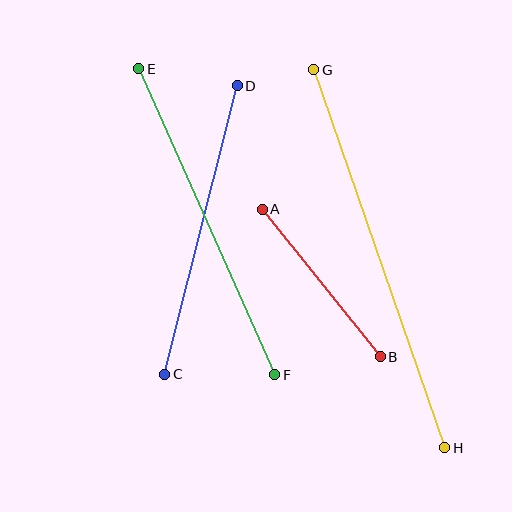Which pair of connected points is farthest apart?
Points G and H are farthest apart.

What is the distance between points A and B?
The distance is approximately 189 pixels.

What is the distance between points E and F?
The distance is approximately 335 pixels.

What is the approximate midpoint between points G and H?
The midpoint is at approximately (379, 259) pixels.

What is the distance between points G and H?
The distance is approximately 400 pixels.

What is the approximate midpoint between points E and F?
The midpoint is at approximately (207, 222) pixels.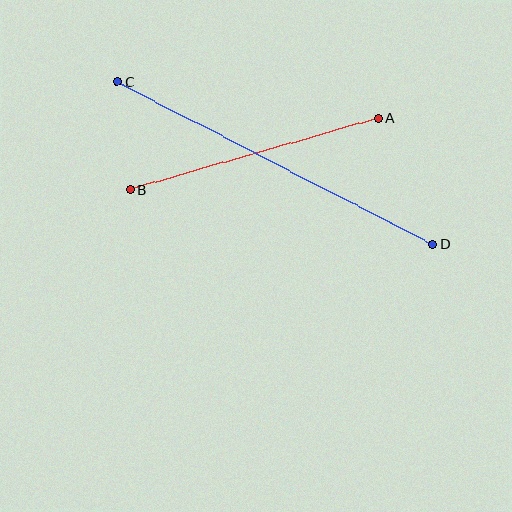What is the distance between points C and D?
The distance is approximately 355 pixels.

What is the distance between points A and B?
The distance is approximately 258 pixels.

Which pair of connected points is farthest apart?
Points C and D are farthest apart.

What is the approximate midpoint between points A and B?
The midpoint is at approximately (254, 154) pixels.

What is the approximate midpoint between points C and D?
The midpoint is at approximately (275, 163) pixels.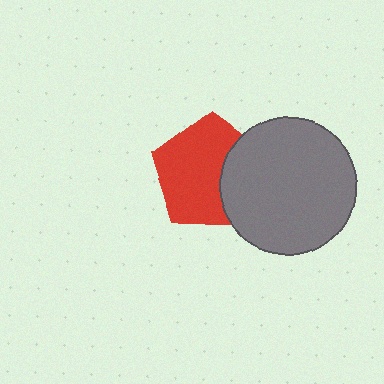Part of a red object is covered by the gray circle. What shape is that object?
It is a pentagon.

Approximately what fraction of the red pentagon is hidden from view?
Roughly 32% of the red pentagon is hidden behind the gray circle.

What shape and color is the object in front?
The object in front is a gray circle.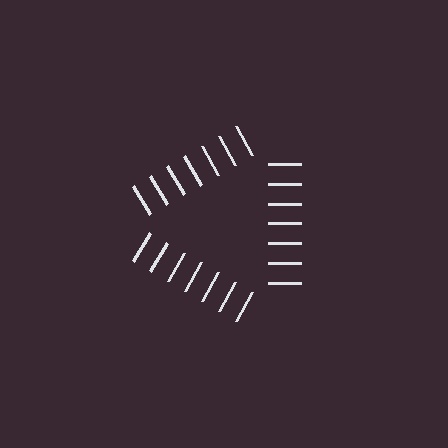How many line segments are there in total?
21 — 7 along each of the 3 edges.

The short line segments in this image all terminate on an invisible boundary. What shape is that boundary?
An illusory triangle — the line segments terminate on its edges but no continuous stroke is drawn.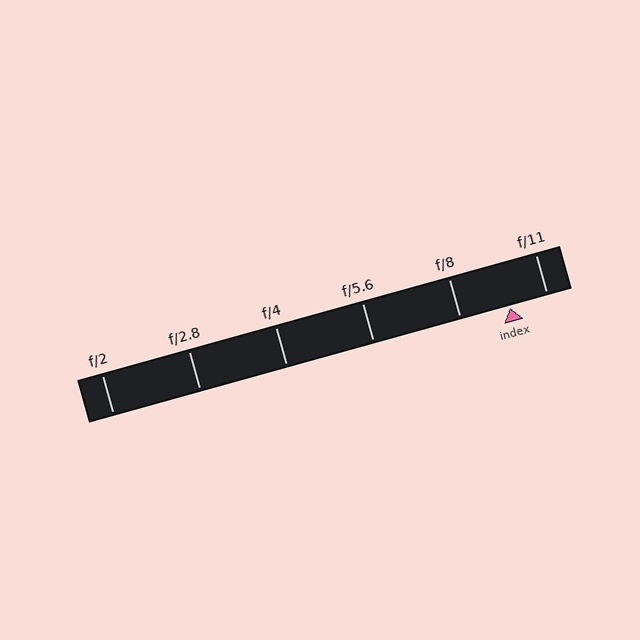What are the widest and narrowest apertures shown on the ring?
The widest aperture shown is f/2 and the narrowest is f/11.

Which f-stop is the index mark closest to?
The index mark is closest to f/11.